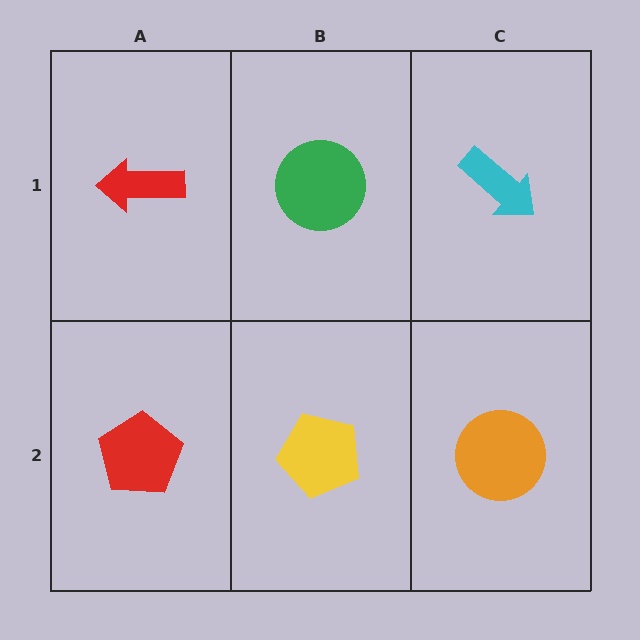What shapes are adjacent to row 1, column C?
An orange circle (row 2, column C), a green circle (row 1, column B).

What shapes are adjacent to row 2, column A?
A red arrow (row 1, column A), a yellow pentagon (row 2, column B).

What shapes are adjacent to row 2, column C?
A cyan arrow (row 1, column C), a yellow pentagon (row 2, column B).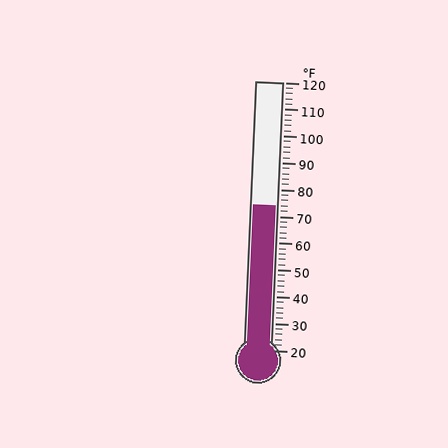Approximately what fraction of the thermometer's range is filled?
The thermometer is filled to approximately 55% of its range.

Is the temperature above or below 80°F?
The temperature is below 80°F.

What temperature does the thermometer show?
The thermometer shows approximately 74°F.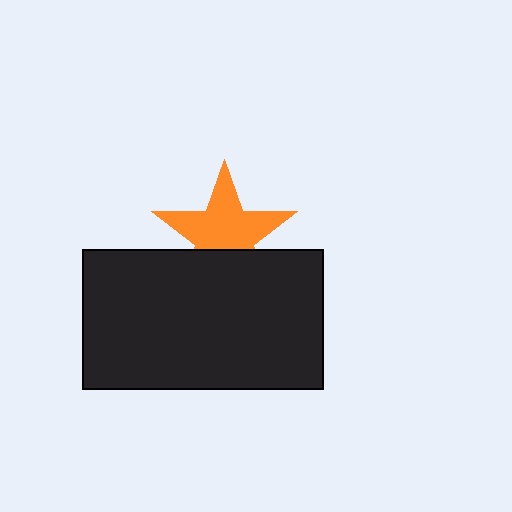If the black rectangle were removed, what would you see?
You would see the complete orange star.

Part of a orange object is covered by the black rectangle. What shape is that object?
It is a star.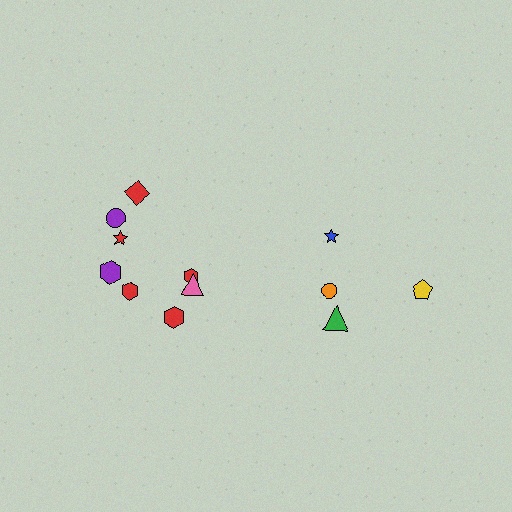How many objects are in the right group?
There are 4 objects.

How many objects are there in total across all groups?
There are 12 objects.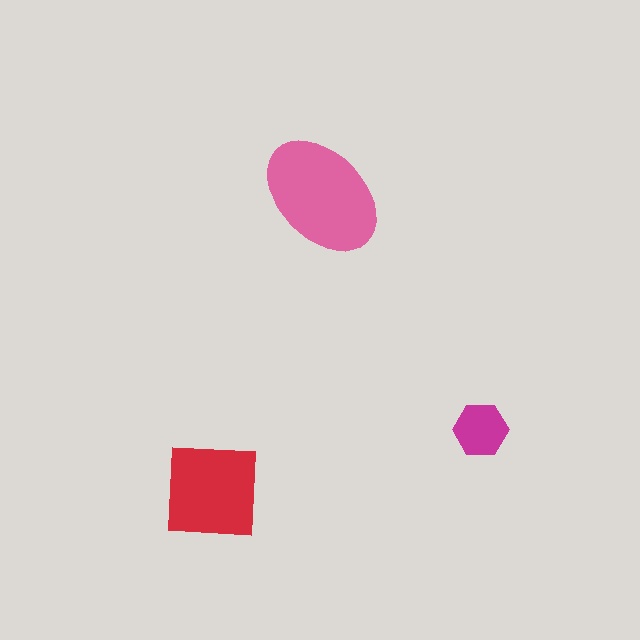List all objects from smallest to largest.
The magenta hexagon, the red square, the pink ellipse.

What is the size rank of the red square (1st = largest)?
2nd.